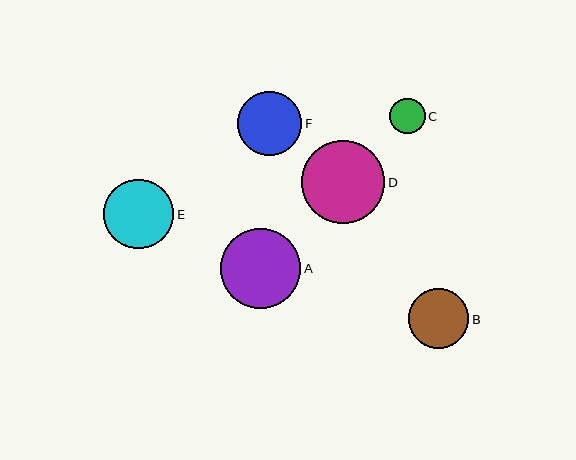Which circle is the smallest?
Circle C is the smallest with a size of approximately 35 pixels.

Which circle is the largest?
Circle D is the largest with a size of approximately 83 pixels.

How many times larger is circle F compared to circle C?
Circle F is approximately 1.8 times the size of circle C.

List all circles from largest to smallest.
From largest to smallest: D, A, E, F, B, C.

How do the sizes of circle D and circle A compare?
Circle D and circle A are approximately the same size.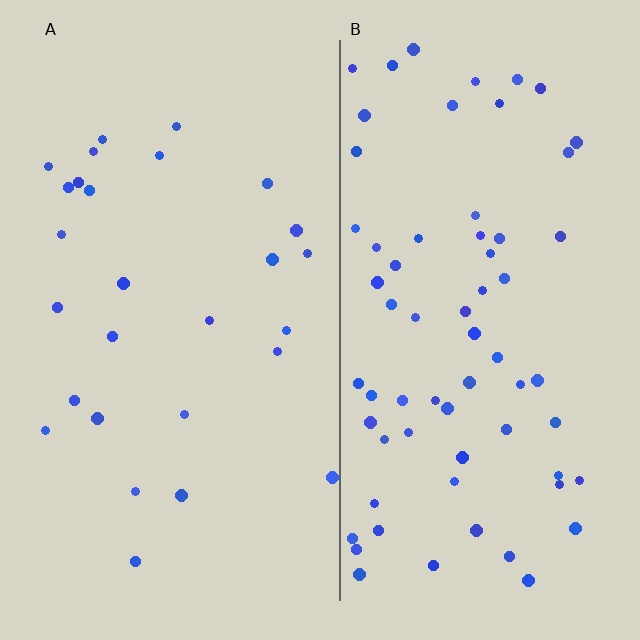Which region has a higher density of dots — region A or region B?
B (the right).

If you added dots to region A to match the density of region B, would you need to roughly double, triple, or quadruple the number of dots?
Approximately double.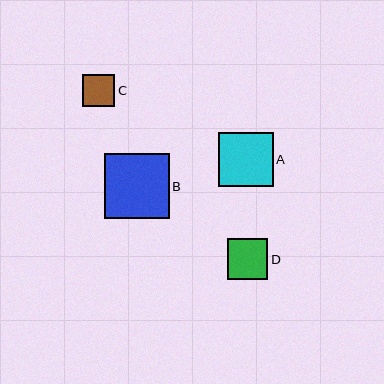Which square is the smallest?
Square C is the smallest with a size of approximately 32 pixels.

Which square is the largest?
Square B is the largest with a size of approximately 64 pixels.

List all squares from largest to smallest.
From largest to smallest: B, A, D, C.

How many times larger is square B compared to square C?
Square B is approximately 2.0 times the size of square C.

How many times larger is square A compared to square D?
Square A is approximately 1.4 times the size of square D.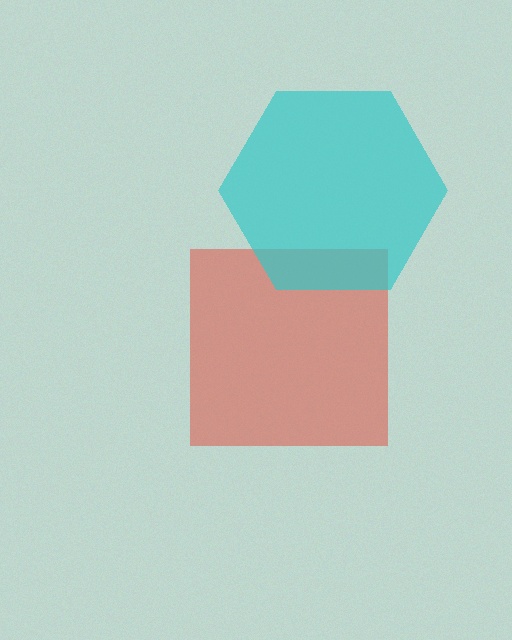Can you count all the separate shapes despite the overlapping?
Yes, there are 2 separate shapes.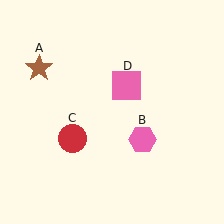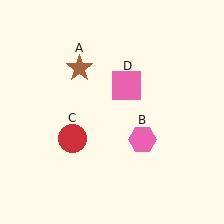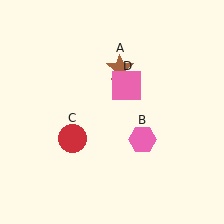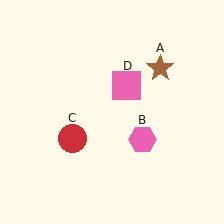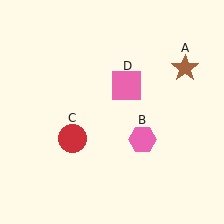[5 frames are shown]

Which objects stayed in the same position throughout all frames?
Pink hexagon (object B) and red circle (object C) and pink square (object D) remained stationary.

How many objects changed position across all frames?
1 object changed position: brown star (object A).